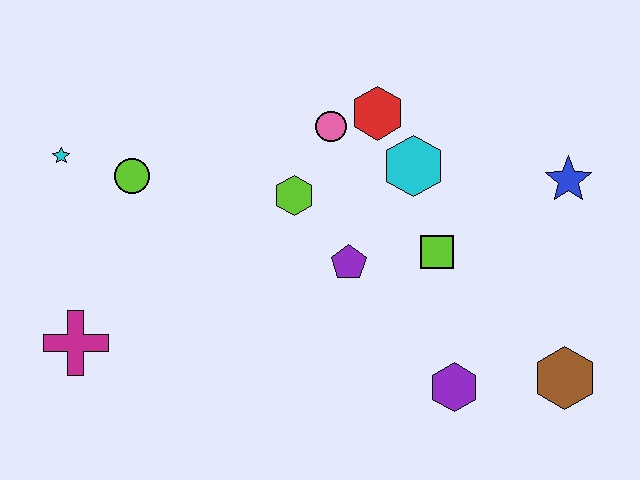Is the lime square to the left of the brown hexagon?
Yes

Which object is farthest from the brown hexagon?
The cyan star is farthest from the brown hexagon.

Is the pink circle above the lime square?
Yes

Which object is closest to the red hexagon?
The pink circle is closest to the red hexagon.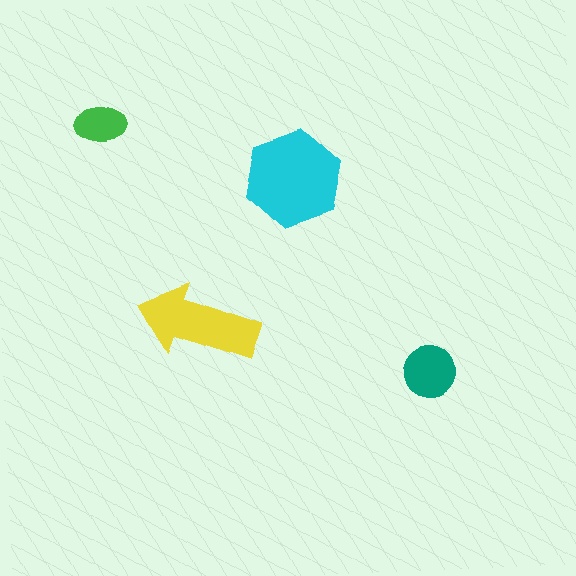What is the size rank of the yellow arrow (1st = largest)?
2nd.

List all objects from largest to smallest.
The cyan hexagon, the yellow arrow, the teal circle, the green ellipse.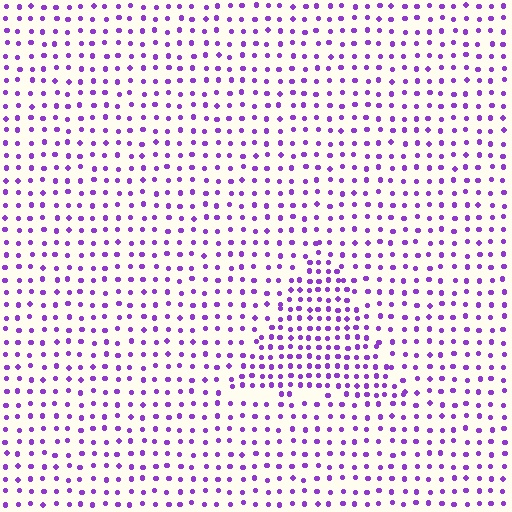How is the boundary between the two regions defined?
The boundary is defined by a change in element density (approximately 1.7x ratio). All elements are the same color, size, and shape.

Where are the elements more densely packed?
The elements are more densely packed inside the triangle boundary.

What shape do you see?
I see a triangle.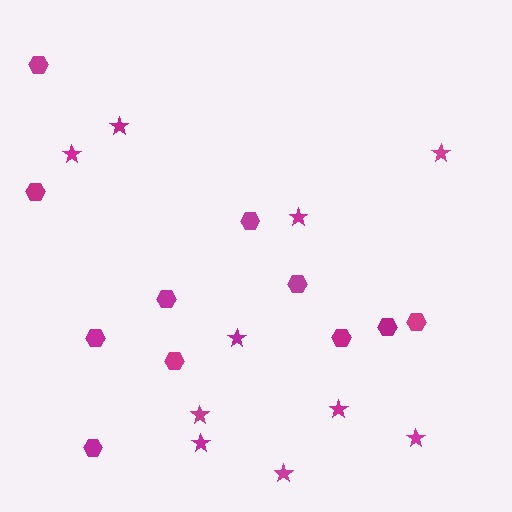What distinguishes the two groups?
There are 2 groups: one group of stars (10) and one group of hexagons (11).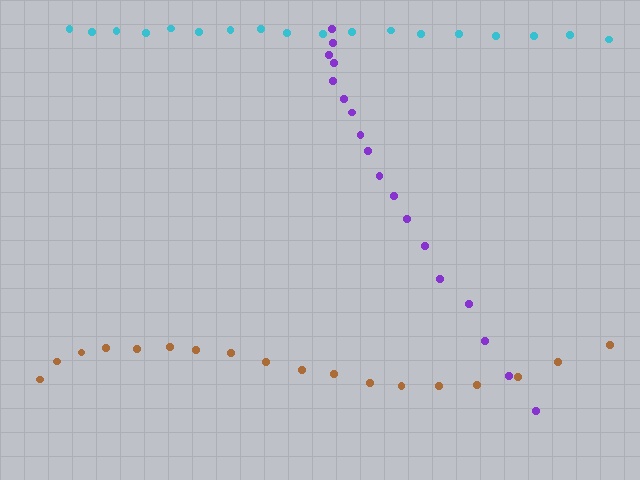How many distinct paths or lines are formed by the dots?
There are 3 distinct paths.